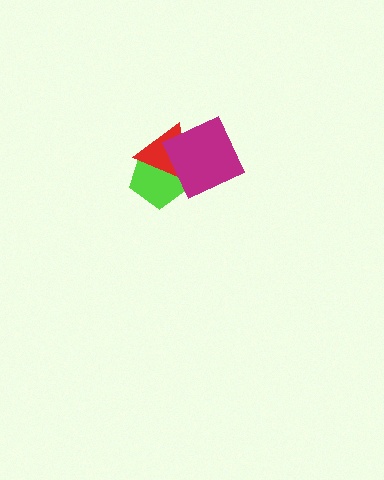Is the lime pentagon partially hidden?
Yes, it is partially covered by another shape.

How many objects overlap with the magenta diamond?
2 objects overlap with the magenta diamond.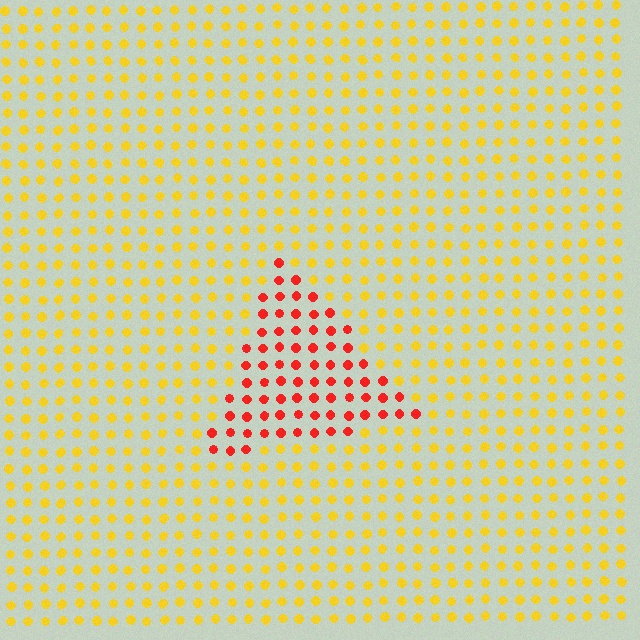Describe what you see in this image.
The image is filled with small yellow elements in a uniform arrangement. A triangle-shaped region is visible where the elements are tinted to a slightly different hue, forming a subtle color boundary.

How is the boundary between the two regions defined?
The boundary is defined purely by a slight shift in hue (about 49 degrees). Spacing, size, and orientation are identical on both sides.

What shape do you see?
I see a triangle.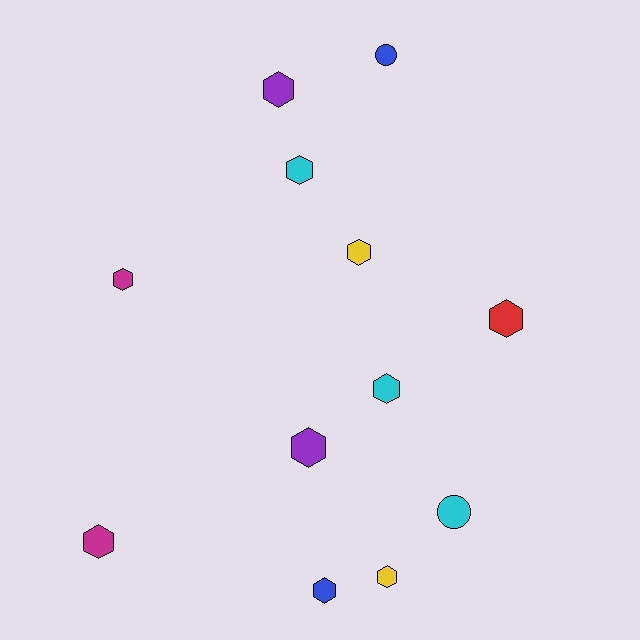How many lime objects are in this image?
There are no lime objects.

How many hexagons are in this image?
There are 10 hexagons.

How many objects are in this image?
There are 12 objects.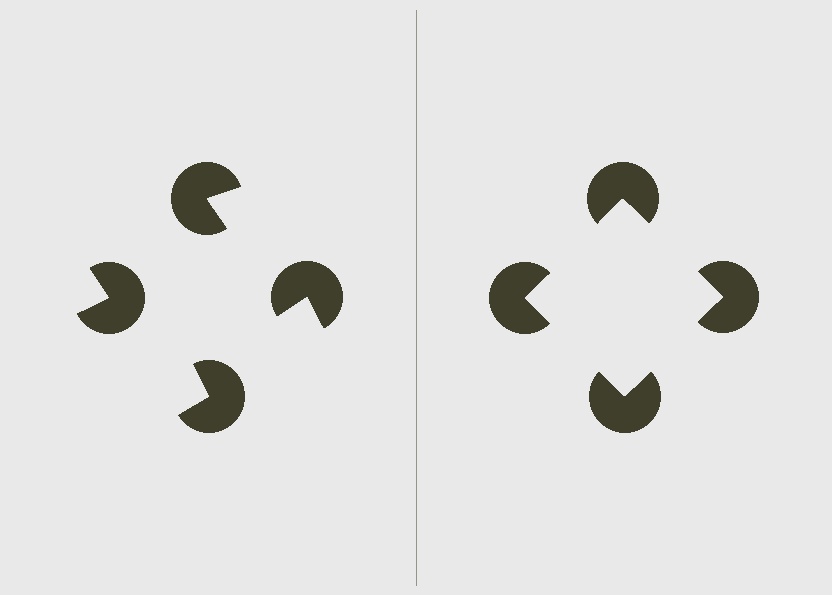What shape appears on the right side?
An illusory square.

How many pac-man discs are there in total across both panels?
8 — 4 on each side.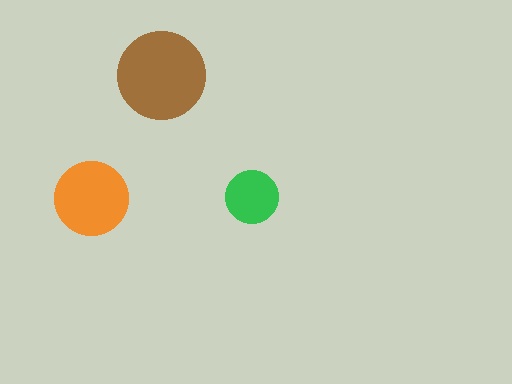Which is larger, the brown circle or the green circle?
The brown one.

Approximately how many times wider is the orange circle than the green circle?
About 1.5 times wider.